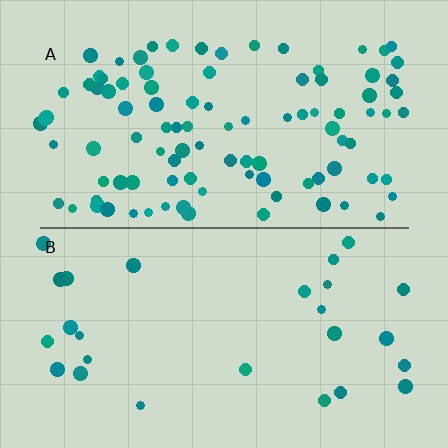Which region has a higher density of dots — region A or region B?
A (the top).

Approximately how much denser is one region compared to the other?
Approximately 3.6× — region A over region B.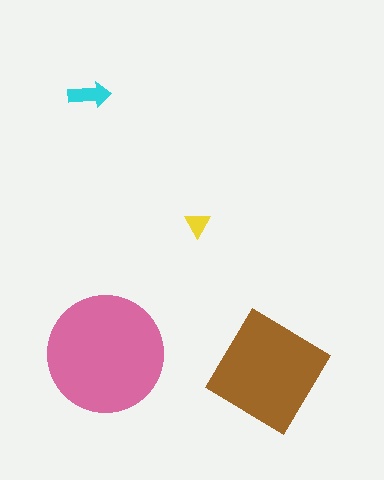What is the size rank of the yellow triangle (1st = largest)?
4th.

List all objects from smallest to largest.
The yellow triangle, the cyan arrow, the brown diamond, the pink circle.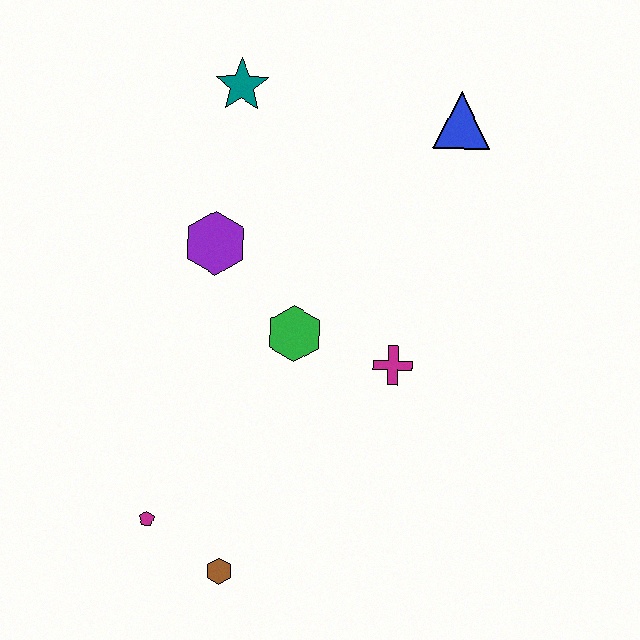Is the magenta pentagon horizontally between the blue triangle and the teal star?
No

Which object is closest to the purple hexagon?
The green hexagon is closest to the purple hexagon.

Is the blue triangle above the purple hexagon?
Yes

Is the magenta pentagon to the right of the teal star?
No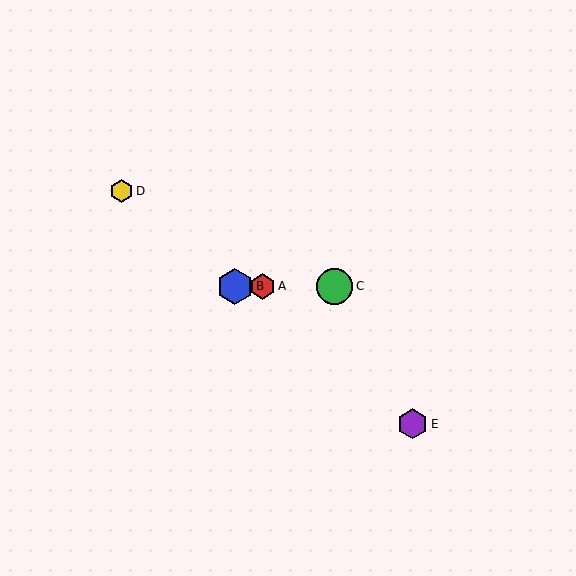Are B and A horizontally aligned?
Yes, both are at y≈286.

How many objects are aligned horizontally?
3 objects (A, B, C) are aligned horizontally.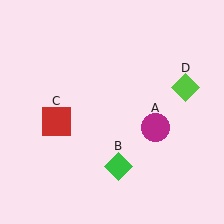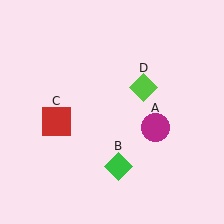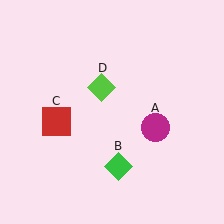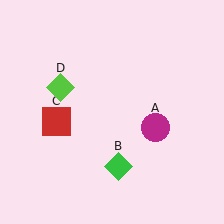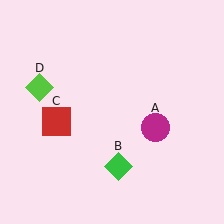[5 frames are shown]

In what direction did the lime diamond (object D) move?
The lime diamond (object D) moved left.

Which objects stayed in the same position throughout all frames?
Magenta circle (object A) and green diamond (object B) and red square (object C) remained stationary.